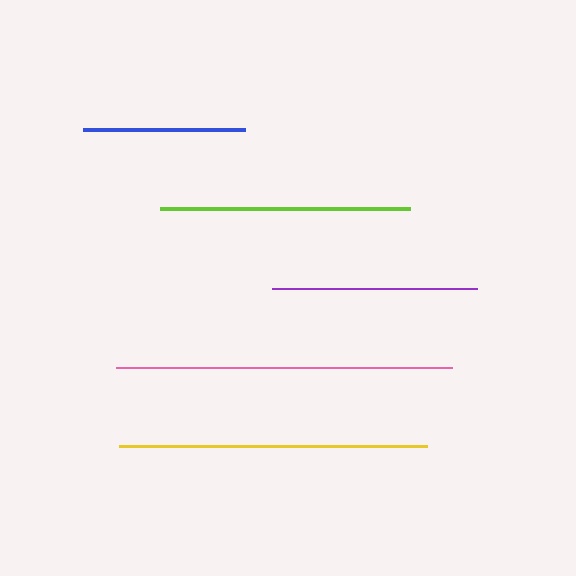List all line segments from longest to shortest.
From longest to shortest: pink, yellow, lime, purple, blue.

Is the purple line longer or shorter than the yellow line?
The yellow line is longer than the purple line.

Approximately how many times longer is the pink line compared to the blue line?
The pink line is approximately 2.1 times the length of the blue line.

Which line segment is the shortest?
The blue line is the shortest at approximately 162 pixels.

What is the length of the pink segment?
The pink segment is approximately 335 pixels long.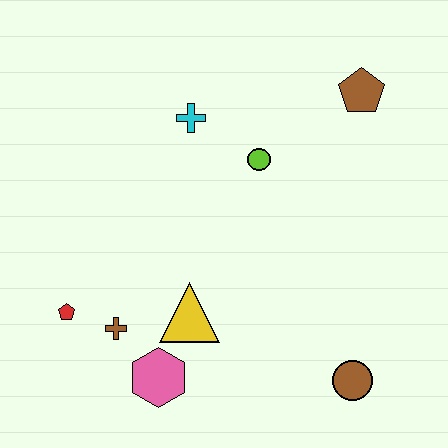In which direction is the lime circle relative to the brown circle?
The lime circle is above the brown circle.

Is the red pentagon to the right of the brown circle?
No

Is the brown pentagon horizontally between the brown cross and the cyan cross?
No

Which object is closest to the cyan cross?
The lime circle is closest to the cyan cross.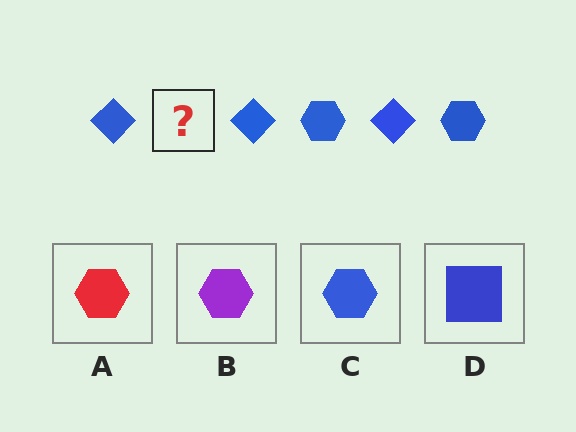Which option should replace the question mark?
Option C.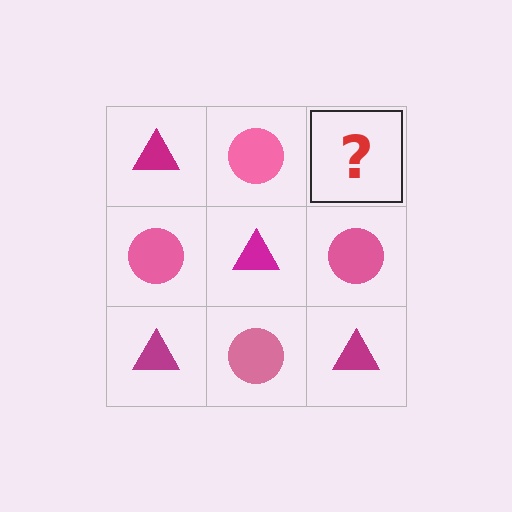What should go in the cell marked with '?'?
The missing cell should contain a magenta triangle.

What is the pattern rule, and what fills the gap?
The rule is that it alternates magenta triangle and pink circle in a checkerboard pattern. The gap should be filled with a magenta triangle.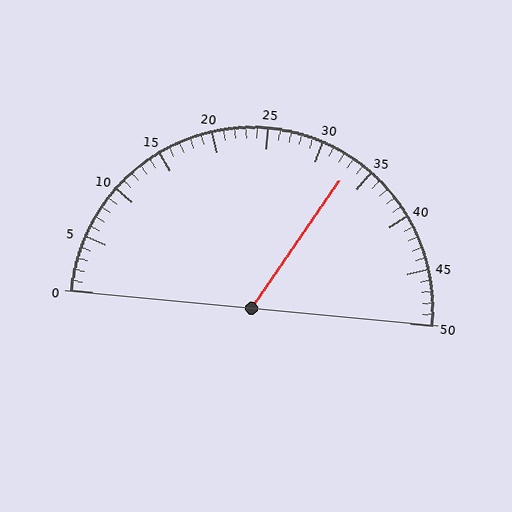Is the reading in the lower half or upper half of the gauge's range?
The reading is in the upper half of the range (0 to 50).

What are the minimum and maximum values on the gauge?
The gauge ranges from 0 to 50.